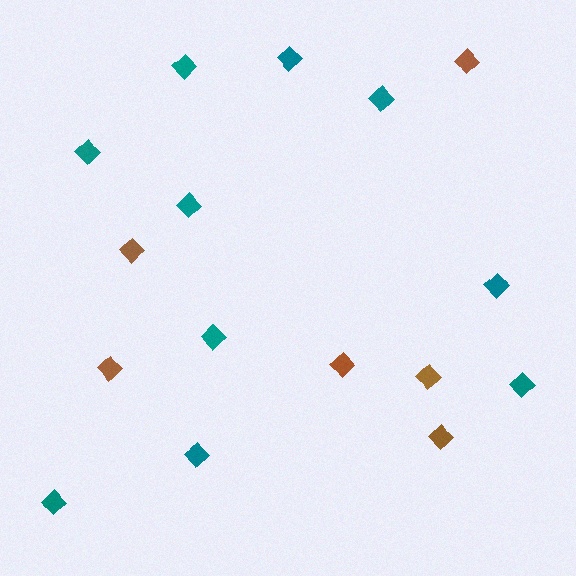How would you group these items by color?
There are 2 groups: one group of brown diamonds (6) and one group of teal diamonds (10).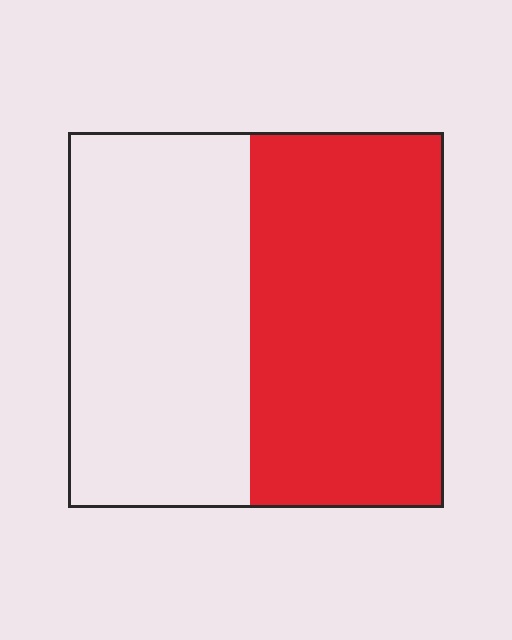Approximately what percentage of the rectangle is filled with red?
Approximately 50%.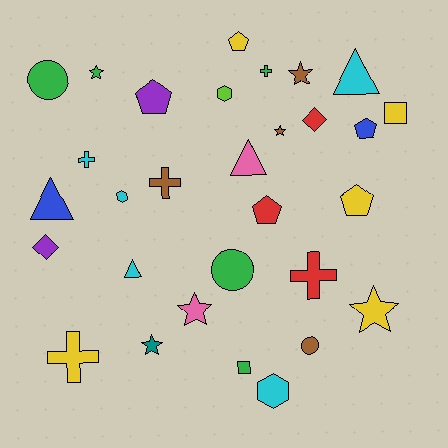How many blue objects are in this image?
There are 2 blue objects.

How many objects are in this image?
There are 30 objects.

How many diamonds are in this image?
There are 2 diamonds.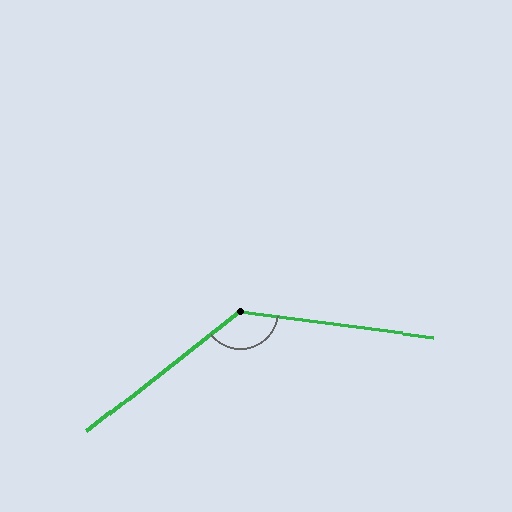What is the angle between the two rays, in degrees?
Approximately 134 degrees.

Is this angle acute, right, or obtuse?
It is obtuse.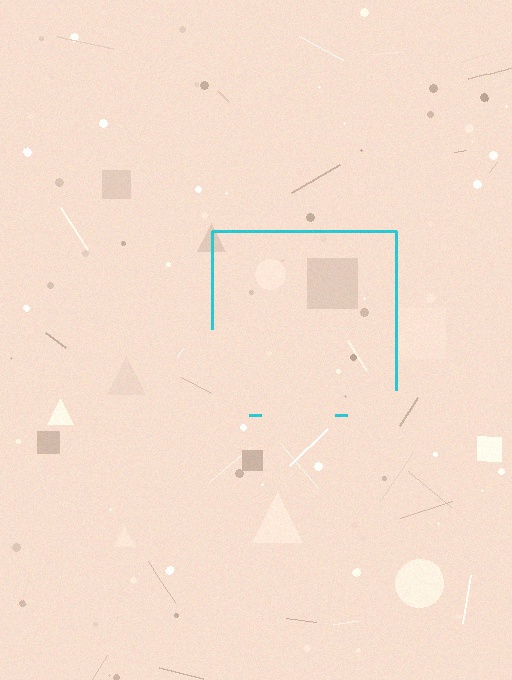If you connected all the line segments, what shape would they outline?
They would outline a square.